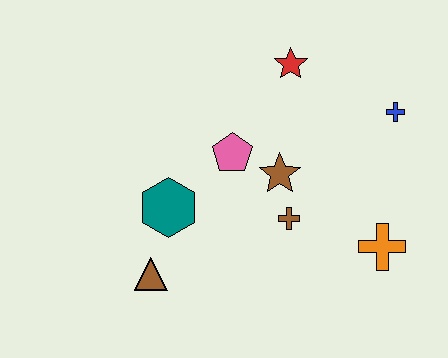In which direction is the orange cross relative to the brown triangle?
The orange cross is to the right of the brown triangle.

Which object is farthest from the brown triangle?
The blue cross is farthest from the brown triangle.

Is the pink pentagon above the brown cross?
Yes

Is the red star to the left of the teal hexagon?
No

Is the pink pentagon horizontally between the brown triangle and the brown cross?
Yes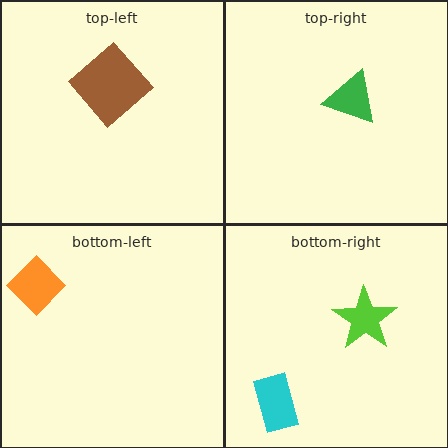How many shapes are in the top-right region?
1.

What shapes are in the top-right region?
The green triangle.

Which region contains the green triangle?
The top-right region.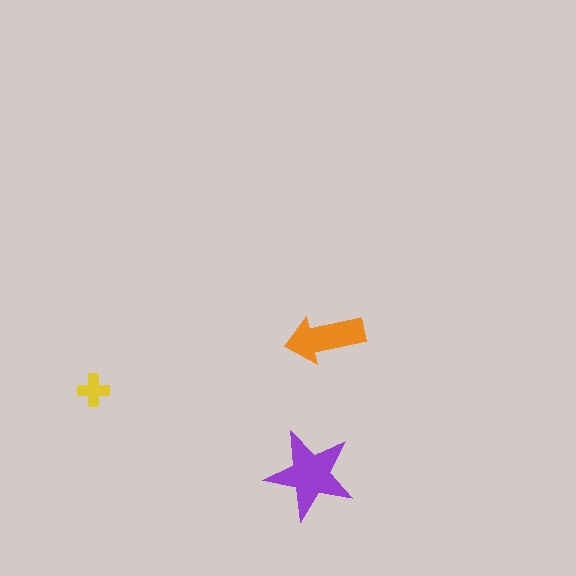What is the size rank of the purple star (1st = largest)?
1st.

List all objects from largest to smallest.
The purple star, the orange arrow, the yellow cross.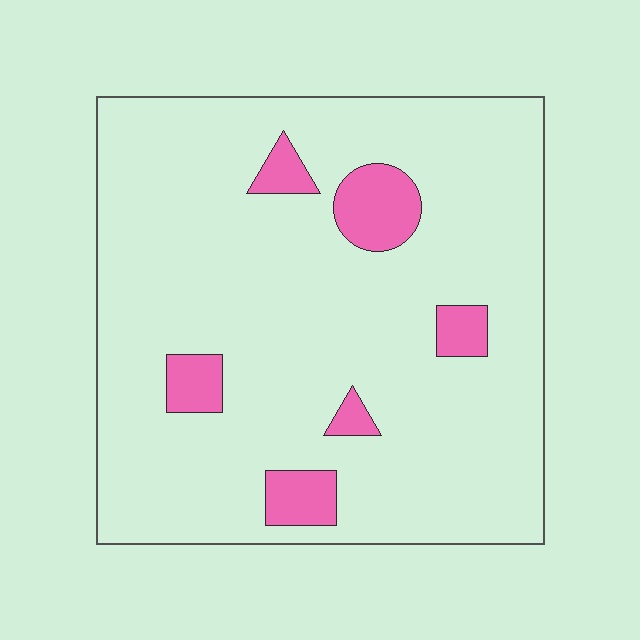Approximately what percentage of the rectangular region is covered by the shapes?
Approximately 10%.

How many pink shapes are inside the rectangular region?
6.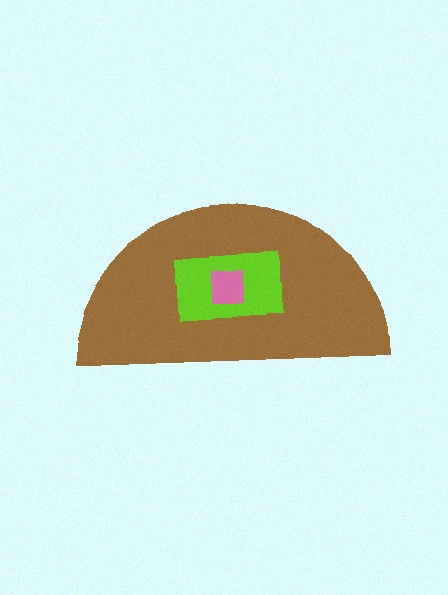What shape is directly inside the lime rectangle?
The pink square.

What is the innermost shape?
The pink square.